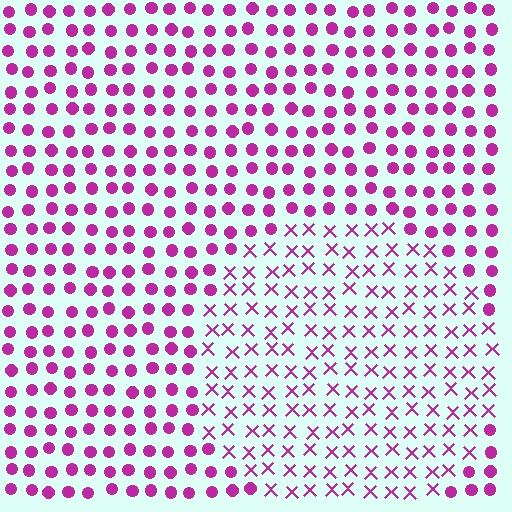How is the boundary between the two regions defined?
The boundary is defined by a change in element shape: X marks inside vs. circles outside. All elements share the same color and spacing.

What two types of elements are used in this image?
The image uses X marks inside the circle region and circles outside it.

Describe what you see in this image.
The image is filled with small magenta elements arranged in a uniform grid. A circle-shaped region contains X marks, while the surrounding area contains circles. The boundary is defined purely by the change in element shape.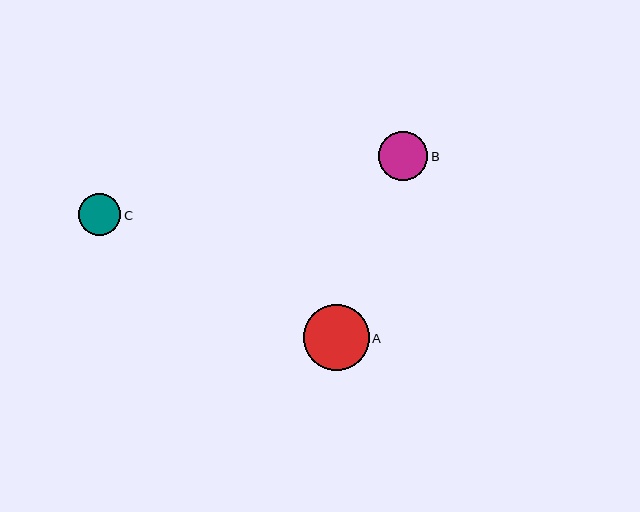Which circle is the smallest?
Circle C is the smallest with a size of approximately 43 pixels.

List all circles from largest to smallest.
From largest to smallest: A, B, C.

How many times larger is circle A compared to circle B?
Circle A is approximately 1.3 times the size of circle B.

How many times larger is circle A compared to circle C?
Circle A is approximately 1.5 times the size of circle C.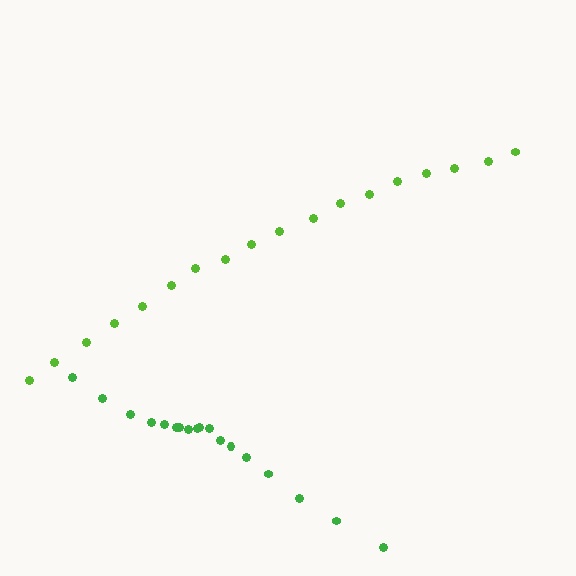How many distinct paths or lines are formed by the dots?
There are 2 distinct paths.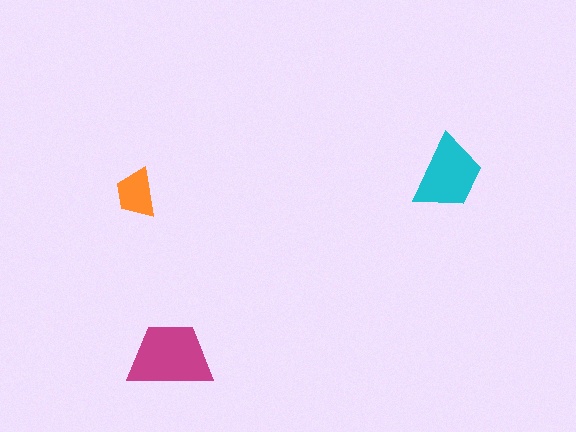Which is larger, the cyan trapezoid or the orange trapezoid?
The cyan one.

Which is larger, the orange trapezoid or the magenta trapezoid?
The magenta one.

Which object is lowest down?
The magenta trapezoid is bottommost.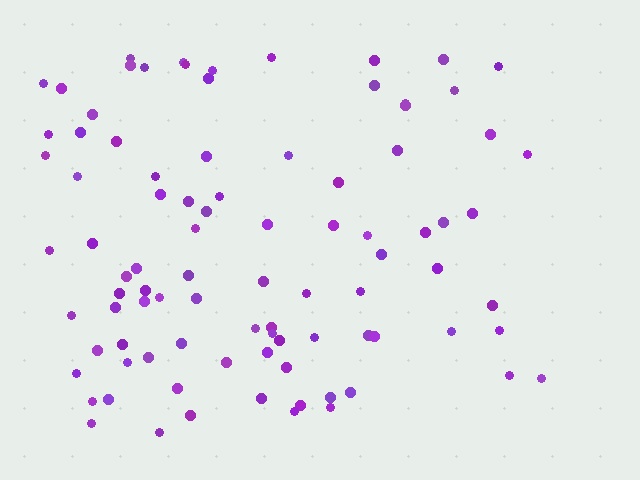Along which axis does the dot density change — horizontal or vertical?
Horizontal.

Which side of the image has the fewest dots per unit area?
The right.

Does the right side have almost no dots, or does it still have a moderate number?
Still a moderate number, just noticeably fewer than the left.